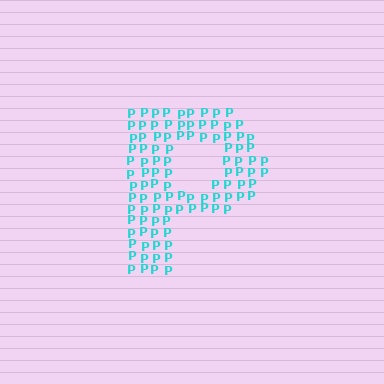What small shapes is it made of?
It is made of small letter P's.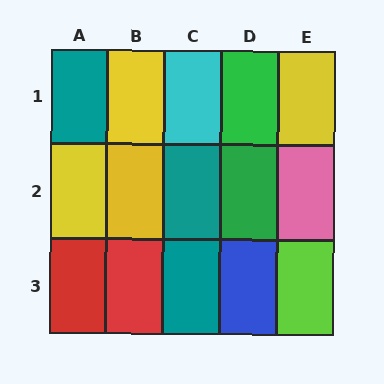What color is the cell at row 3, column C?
Teal.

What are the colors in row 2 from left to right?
Yellow, yellow, teal, green, pink.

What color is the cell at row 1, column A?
Teal.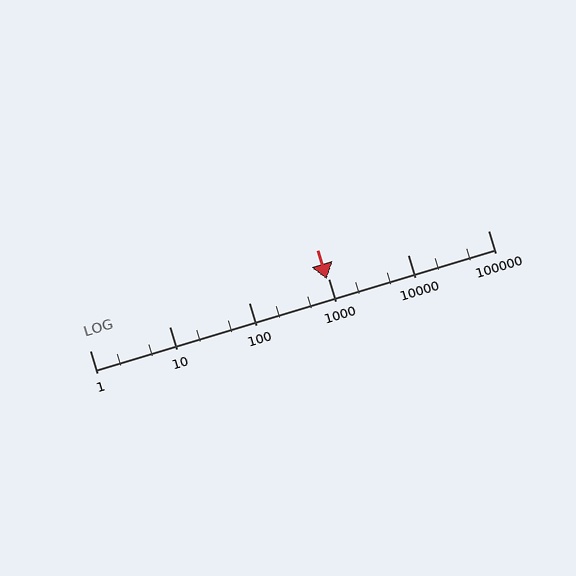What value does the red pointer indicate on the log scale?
The pointer indicates approximately 950.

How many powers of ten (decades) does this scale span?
The scale spans 5 decades, from 1 to 100000.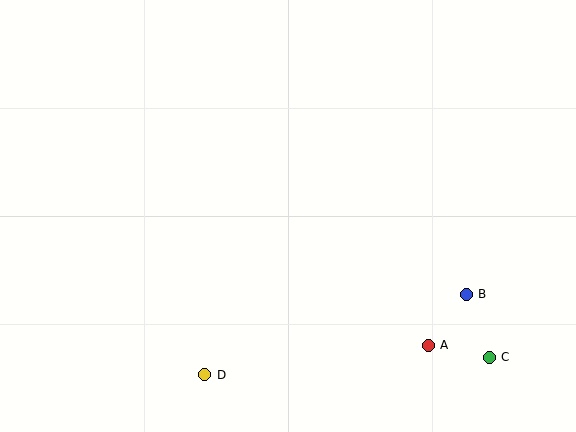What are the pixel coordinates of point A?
Point A is at (428, 345).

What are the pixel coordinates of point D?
Point D is at (205, 375).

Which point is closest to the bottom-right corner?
Point C is closest to the bottom-right corner.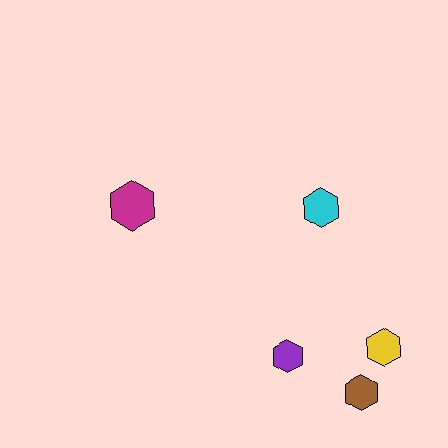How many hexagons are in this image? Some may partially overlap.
There are 5 hexagons.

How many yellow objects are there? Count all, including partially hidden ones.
There is 1 yellow object.